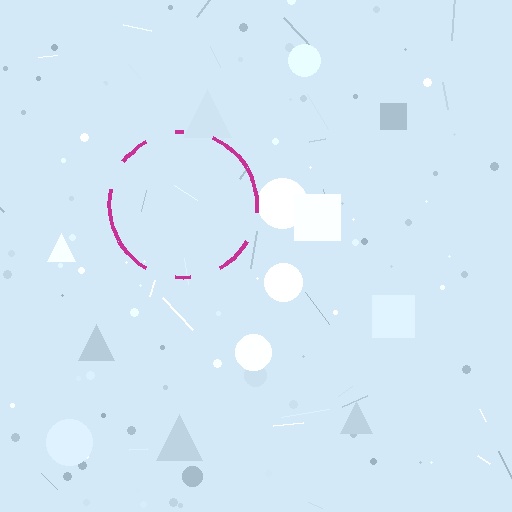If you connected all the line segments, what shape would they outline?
They would outline a circle.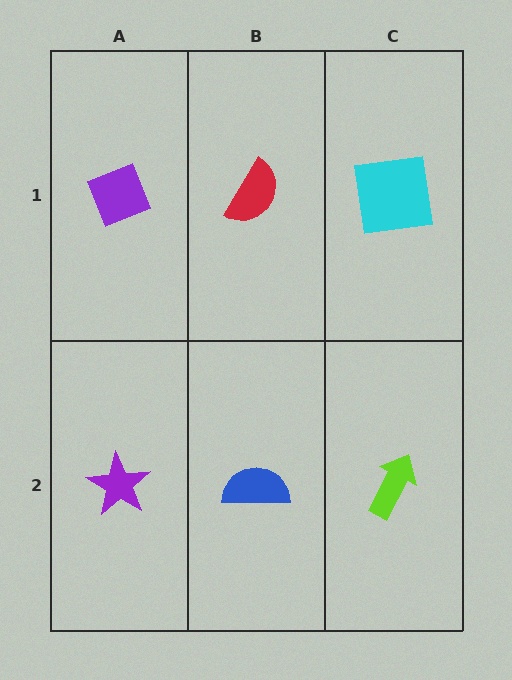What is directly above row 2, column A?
A purple diamond.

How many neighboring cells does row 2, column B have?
3.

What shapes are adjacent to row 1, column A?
A purple star (row 2, column A), a red semicircle (row 1, column B).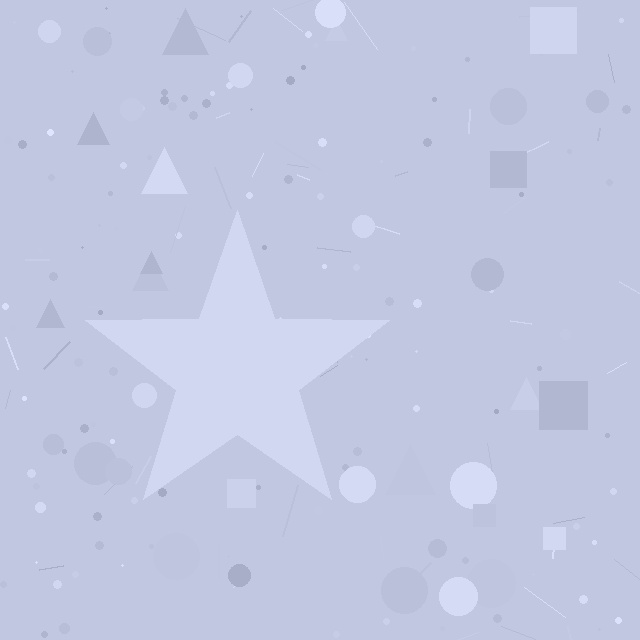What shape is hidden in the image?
A star is hidden in the image.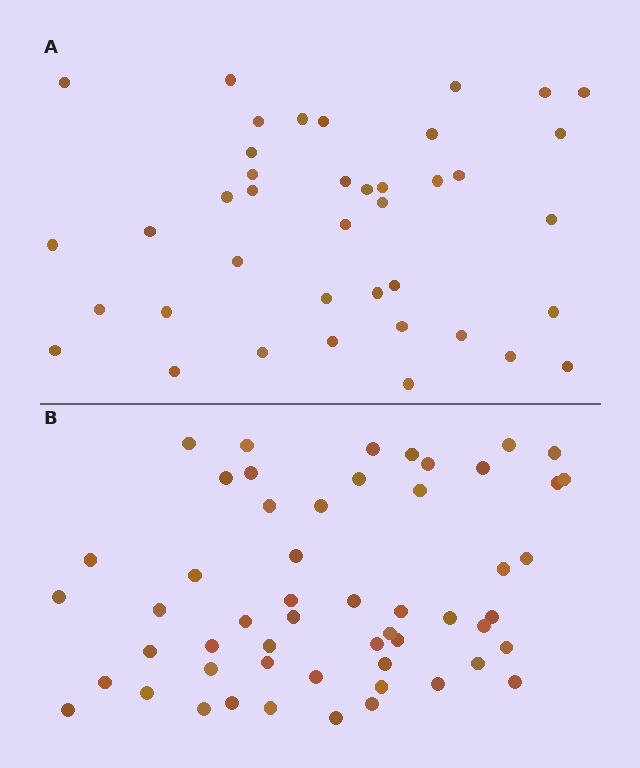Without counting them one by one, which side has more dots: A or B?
Region B (the bottom region) has more dots.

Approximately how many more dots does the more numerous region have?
Region B has approximately 15 more dots than region A.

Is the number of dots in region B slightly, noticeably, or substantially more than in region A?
Region B has noticeably more, but not dramatically so. The ratio is roughly 1.4 to 1.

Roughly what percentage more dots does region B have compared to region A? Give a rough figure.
About 35% more.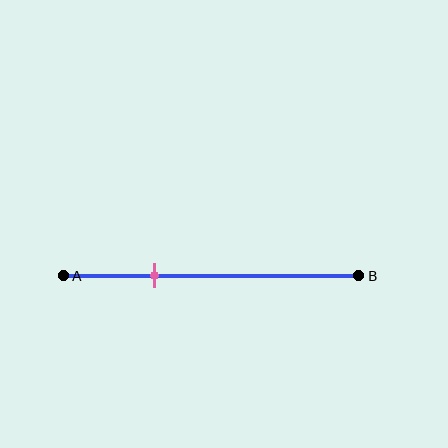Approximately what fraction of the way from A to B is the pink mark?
The pink mark is approximately 30% of the way from A to B.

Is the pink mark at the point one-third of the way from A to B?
Yes, the mark is approximately at the one-third point.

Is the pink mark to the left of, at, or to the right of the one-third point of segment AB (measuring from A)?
The pink mark is approximately at the one-third point of segment AB.